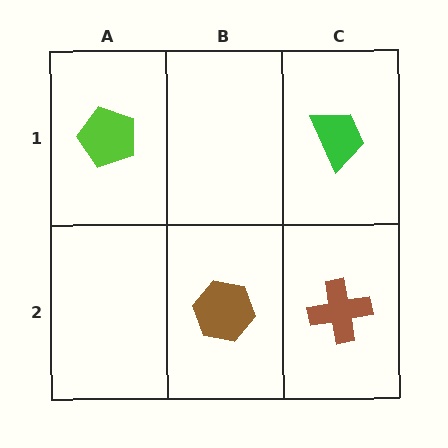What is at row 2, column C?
A brown cross.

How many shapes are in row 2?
2 shapes.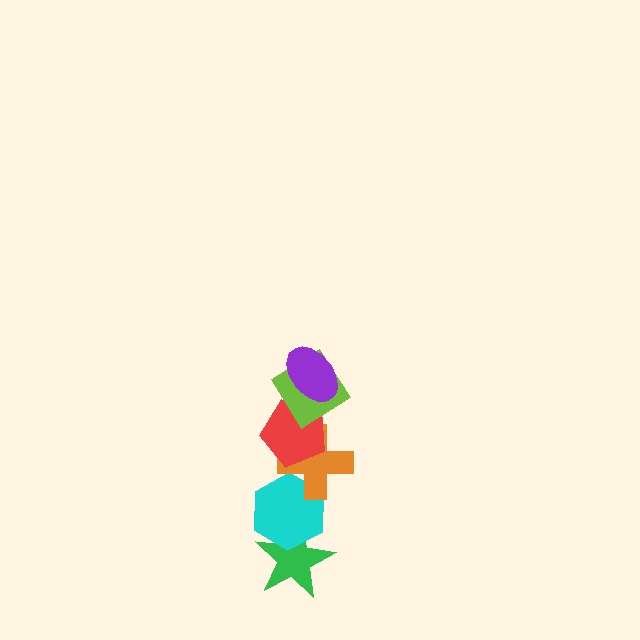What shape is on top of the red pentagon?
The lime diamond is on top of the red pentagon.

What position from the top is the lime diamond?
The lime diamond is 2nd from the top.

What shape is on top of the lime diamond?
The purple ellipse is on top of the lime diamond.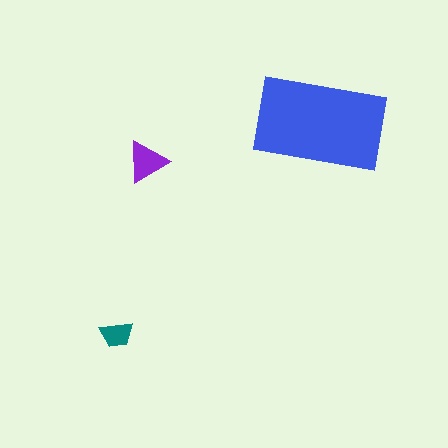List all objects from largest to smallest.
The blue rectangle, the purple triangle, the teal trapezoid.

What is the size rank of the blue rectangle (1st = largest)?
1st.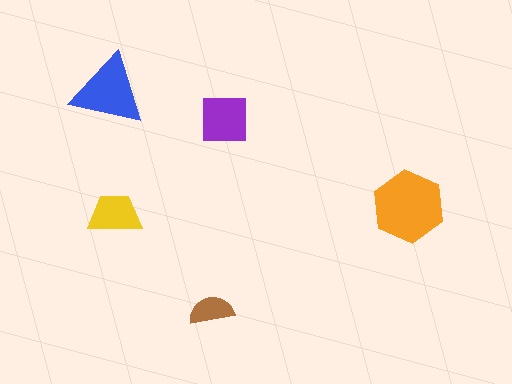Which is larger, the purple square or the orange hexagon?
The orange hexagon.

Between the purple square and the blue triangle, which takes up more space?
The blue triangle.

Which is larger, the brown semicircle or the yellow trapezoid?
The yellow trapezoid.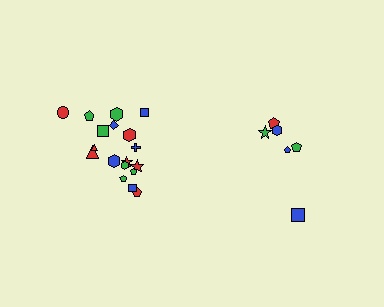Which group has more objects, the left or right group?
The left group.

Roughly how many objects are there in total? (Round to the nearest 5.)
Roughly 25 objects in total.